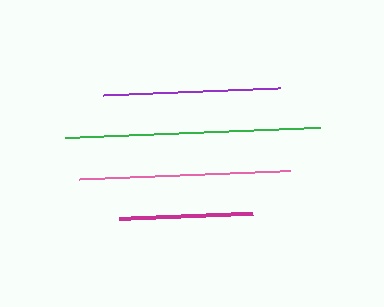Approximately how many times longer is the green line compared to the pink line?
The green line is approximately 1.2 times the length of the pink line.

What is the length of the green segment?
The green segment is approximately 255 pixels long.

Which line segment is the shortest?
The magenta line is the shortest at approximately 134 pixels.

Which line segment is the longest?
The green line is the longest at approximately 255 pixels.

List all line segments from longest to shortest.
From longest to shortest: green, pink, purple, magenta.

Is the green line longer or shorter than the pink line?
The green line is longer than the pink line.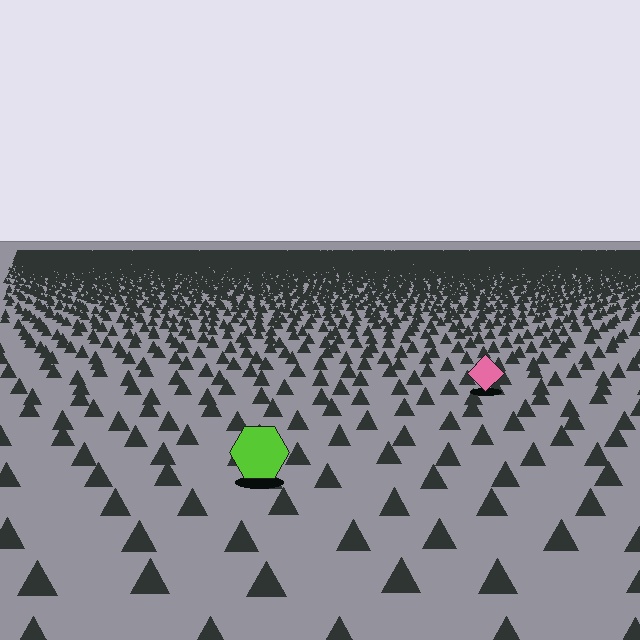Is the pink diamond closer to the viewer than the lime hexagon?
No. The lime hexagon is closer — you can tell from the texture gradient: the ground texture is coarser near it.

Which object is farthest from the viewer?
The pink diamond is farthest from the viewer. It appears smaller and the ground texture around it is denser.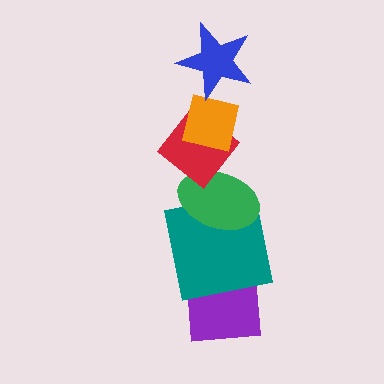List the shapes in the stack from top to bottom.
From top to bottom: the blue star, the orange square, the red diamond, the green ellipse, the teal square, the purple square.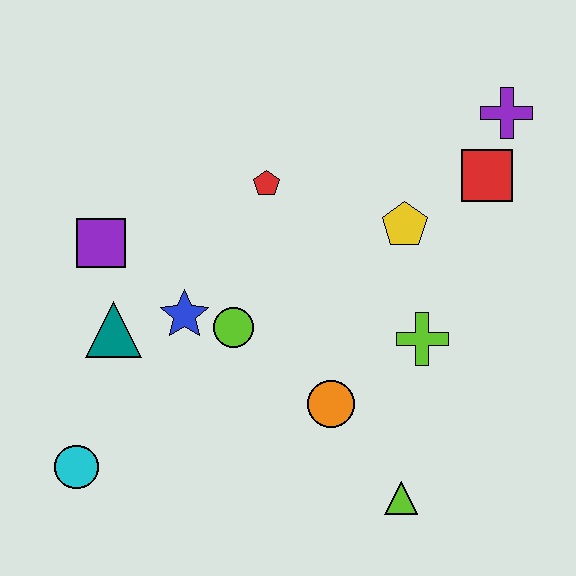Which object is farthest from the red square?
The cyan circle is farthest from the red square.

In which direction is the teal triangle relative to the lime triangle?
The teal triangle is to the left of the lime triangle.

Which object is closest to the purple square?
The teal triangle is closest to the purple square.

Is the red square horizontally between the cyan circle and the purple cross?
Yes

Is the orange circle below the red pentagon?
Yes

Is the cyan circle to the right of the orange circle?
No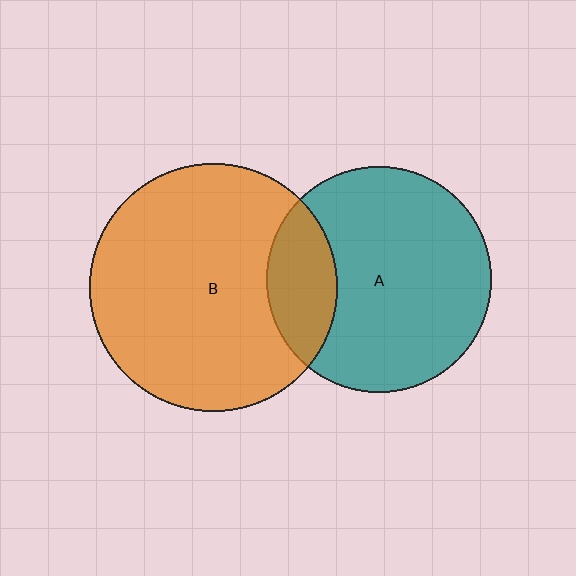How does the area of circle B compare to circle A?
Approximately 1.2 times.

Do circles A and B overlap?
Yes.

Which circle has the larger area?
Circle B (orange).